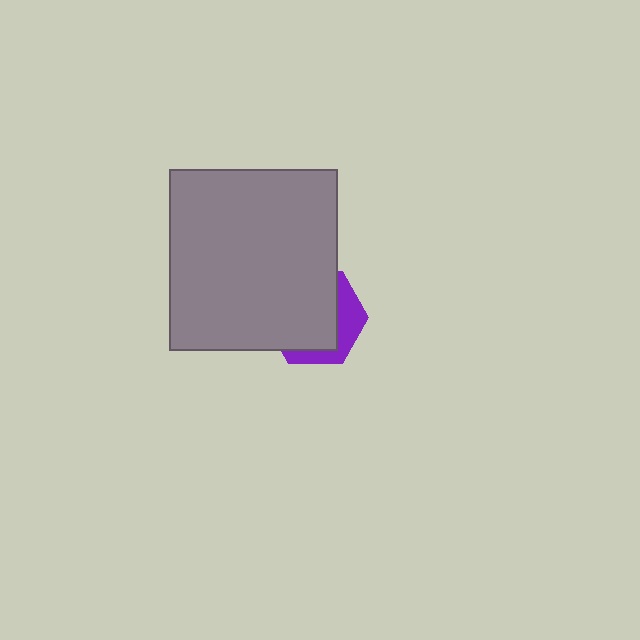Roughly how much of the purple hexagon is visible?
A small part of it is visible (roughly 31%).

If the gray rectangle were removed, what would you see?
You would see the complete purple hexagon.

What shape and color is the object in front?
The object in front is a gray rectangle.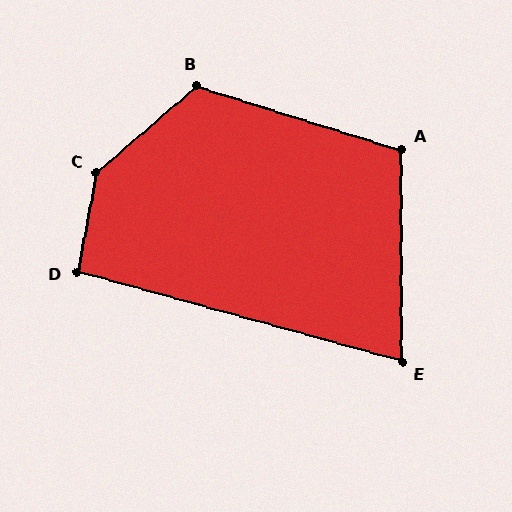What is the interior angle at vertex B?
Approximately 122 degrees (obtuse).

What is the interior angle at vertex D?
Approximately 94 degrees (approximately right).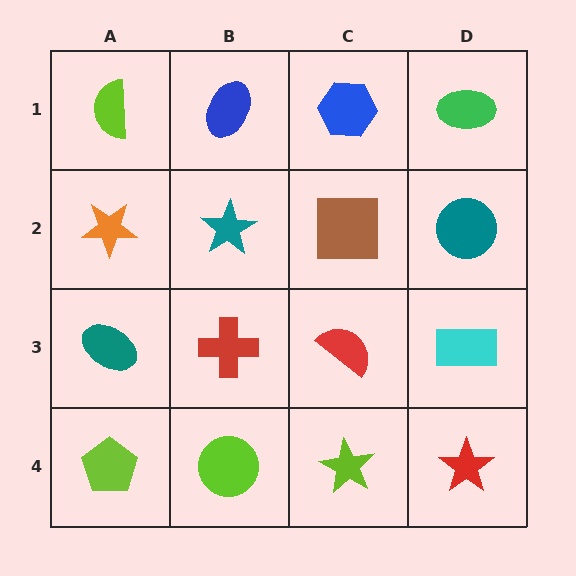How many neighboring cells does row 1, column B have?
3.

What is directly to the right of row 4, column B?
A lime star.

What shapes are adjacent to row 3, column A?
An orange star (row 2, column A), a lime pentagon (row 4, column A), a red cross (row 3, column B).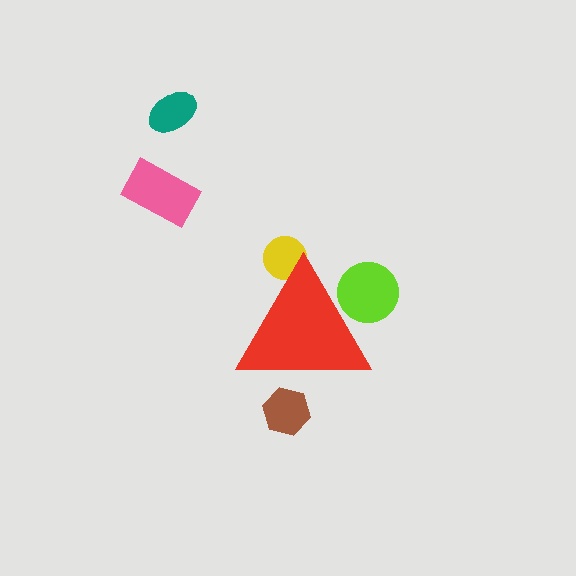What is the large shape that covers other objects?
A red triangle.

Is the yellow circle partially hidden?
Yes, the yellow circle is partially hidden behind the red triangle.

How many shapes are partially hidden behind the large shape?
3 shapes are partially hidden.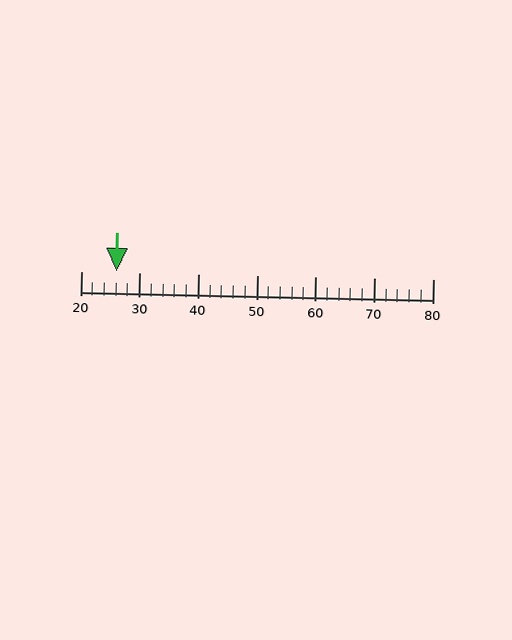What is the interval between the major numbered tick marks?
The major tick marks are spaced 10 units apart.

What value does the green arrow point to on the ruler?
The green arrow points to approximately 26.